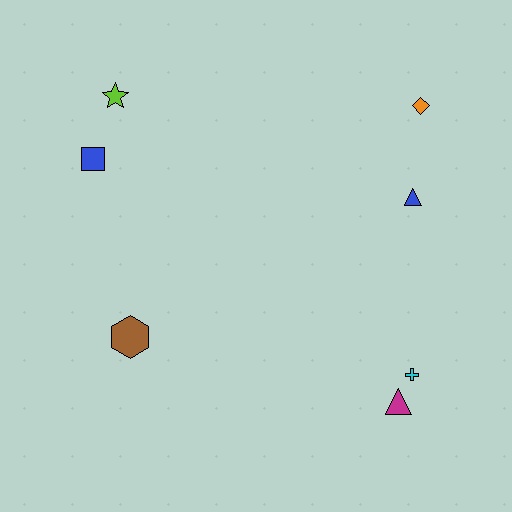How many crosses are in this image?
There is 1 cross.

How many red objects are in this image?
There are no red objects.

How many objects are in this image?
There are 7 objects.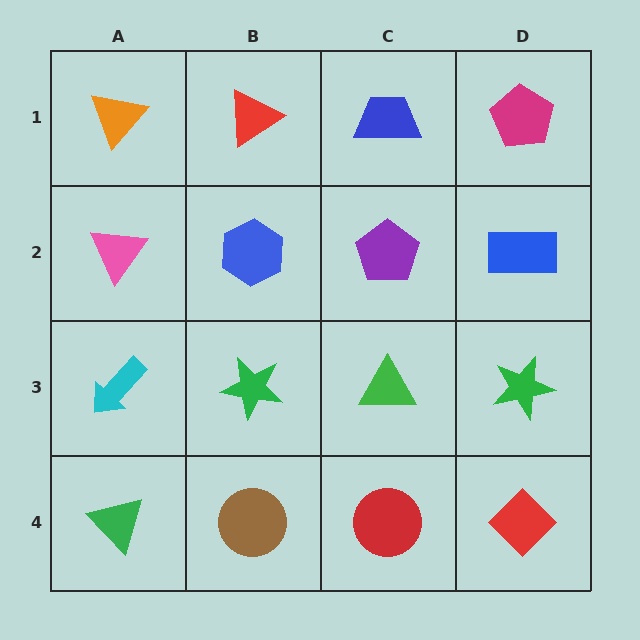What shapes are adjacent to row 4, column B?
A green star (row 3, column B), a green triangle (row 4, column A), a red circle (row 4, column C).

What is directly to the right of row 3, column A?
A green star.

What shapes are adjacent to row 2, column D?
A magenta pentagon (row 1, column D), a green star (row 3, column D), a purple pentagon (row 2, column C).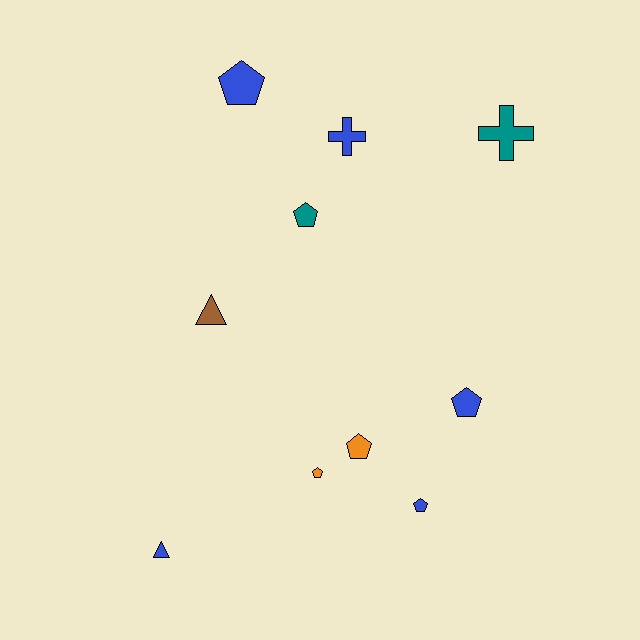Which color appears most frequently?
Blue, with 5 objects.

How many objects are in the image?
There are 10 objects.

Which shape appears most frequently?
Pentagon, with 6 objects.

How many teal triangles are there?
There are no teal triangles.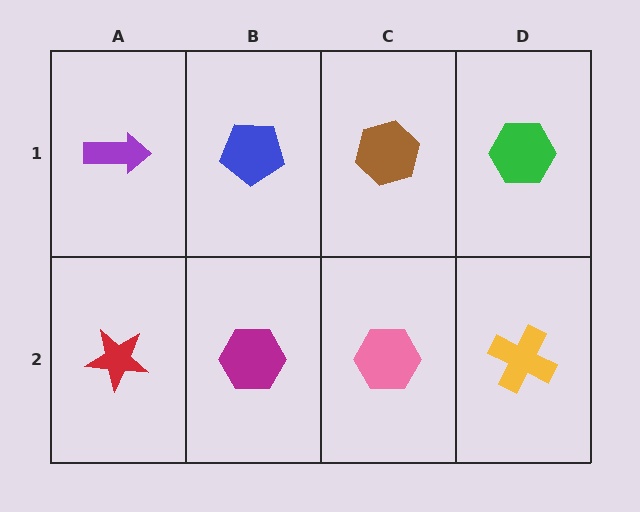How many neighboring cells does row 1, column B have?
3.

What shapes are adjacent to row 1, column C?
A pink hexagon (row 2, column C), a blue pentagon (row 1, column B), a green hexagon (row 1, column D).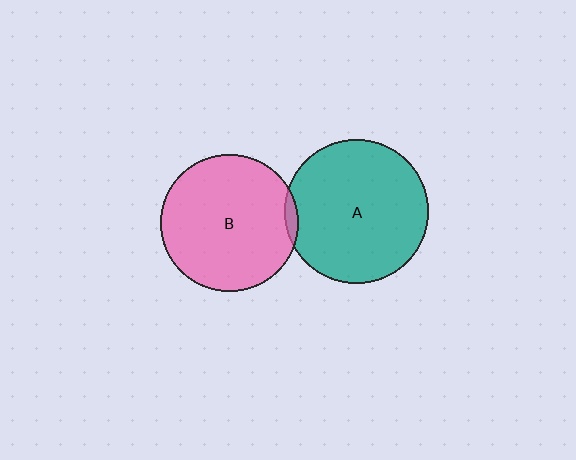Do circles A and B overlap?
Yes.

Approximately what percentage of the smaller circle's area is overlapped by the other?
Approximately 5%.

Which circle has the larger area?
Circle A (teal).